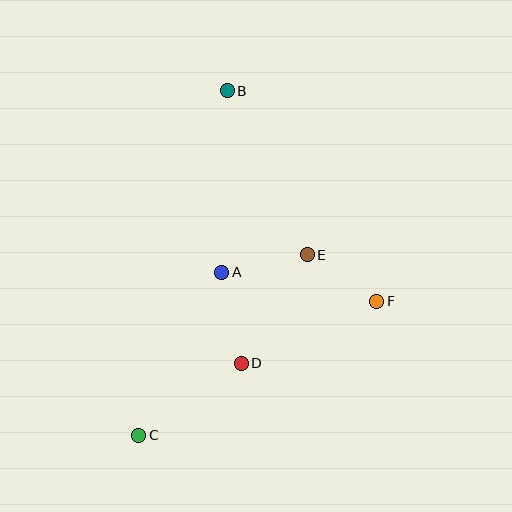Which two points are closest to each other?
Points E and F are closest to each other.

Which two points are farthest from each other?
Points B and C are farthest from each other.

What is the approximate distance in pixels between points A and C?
The distance between A and C is approximately 183 pixels.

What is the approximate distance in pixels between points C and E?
The distance between C and E is approximately 247 pixels.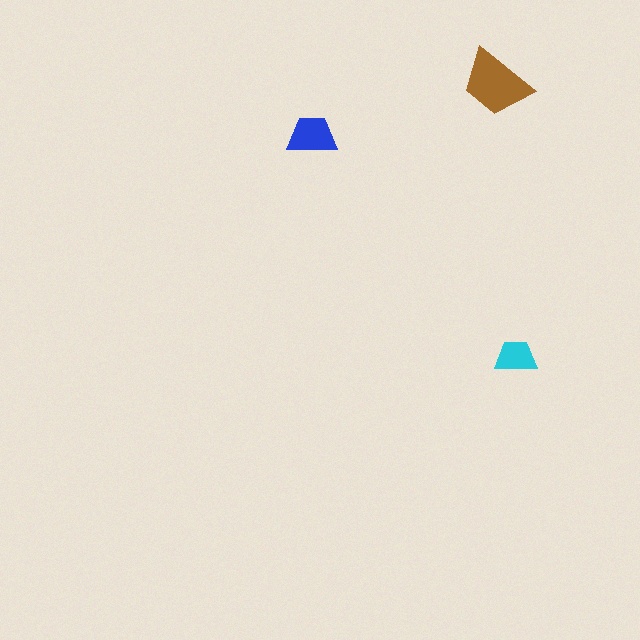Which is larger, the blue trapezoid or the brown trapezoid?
The brown one.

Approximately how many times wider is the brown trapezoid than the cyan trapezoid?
About 1.5 times wider.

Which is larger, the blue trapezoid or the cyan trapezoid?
The blue one.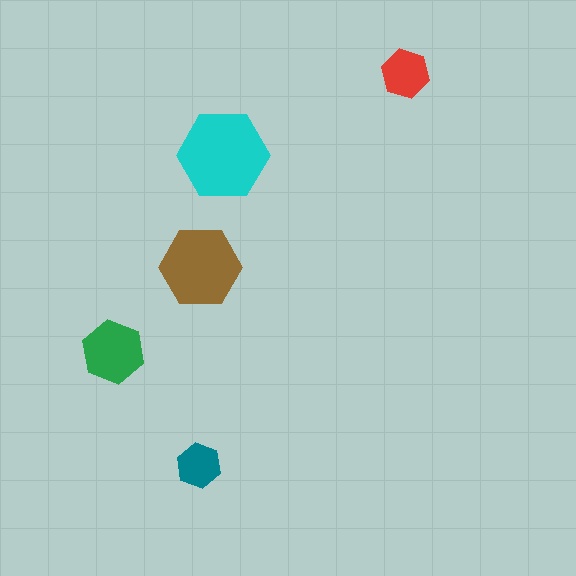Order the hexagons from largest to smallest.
the cyan one, the brown one, the green one, the red one, the teal one.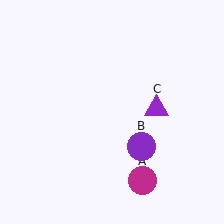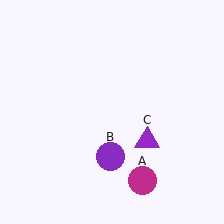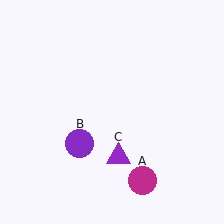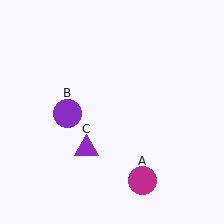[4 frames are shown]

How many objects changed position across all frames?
2 objects changed position: purple circle (object B), purple triangle (object C).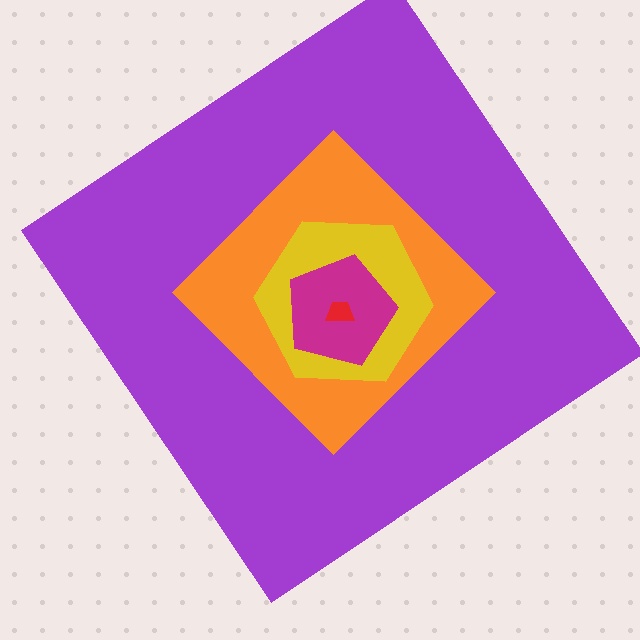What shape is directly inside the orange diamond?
The yellow hexagon.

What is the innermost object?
The red trapezoid.